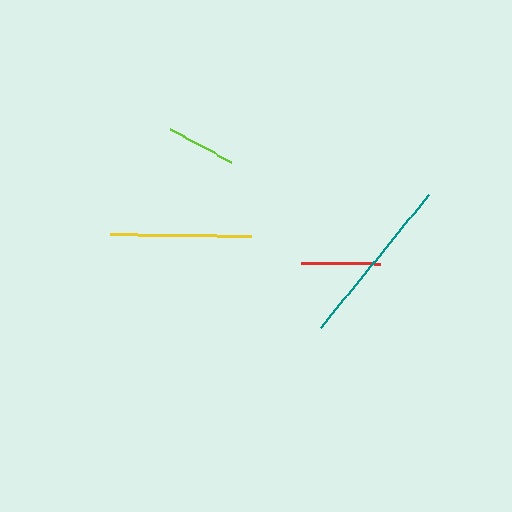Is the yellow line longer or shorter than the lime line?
The yellow line is longer than the lime line.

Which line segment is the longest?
The teal line is the longest at approximately 171 pixels.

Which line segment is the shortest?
The lime line is the shortest at approximately 70 pixels.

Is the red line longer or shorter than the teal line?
The teal line is longer than the red line.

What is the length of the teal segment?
The teal segment is approximately 171 pixels long.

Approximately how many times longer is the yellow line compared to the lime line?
The yellow line is approximately 2.0 times the length of the lime line.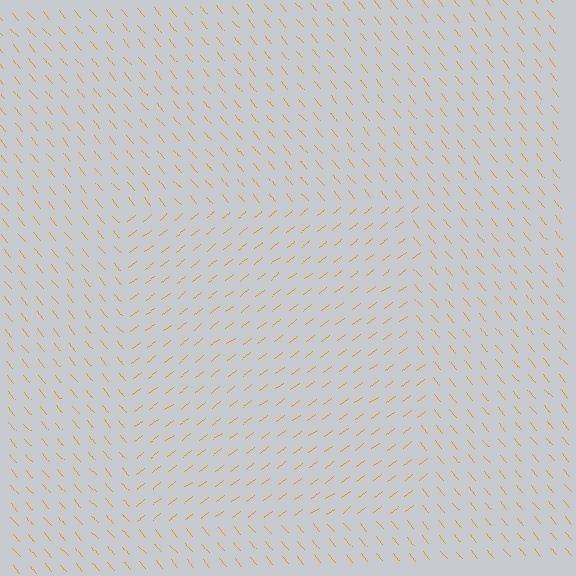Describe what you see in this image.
The image is filled with small orange line segments. A rectangle region in the image has lines oriented differently from the surrounding lines, creating a visible texture boundary.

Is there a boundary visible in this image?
Yes, there is a texture boundary formed by a change in line orientation.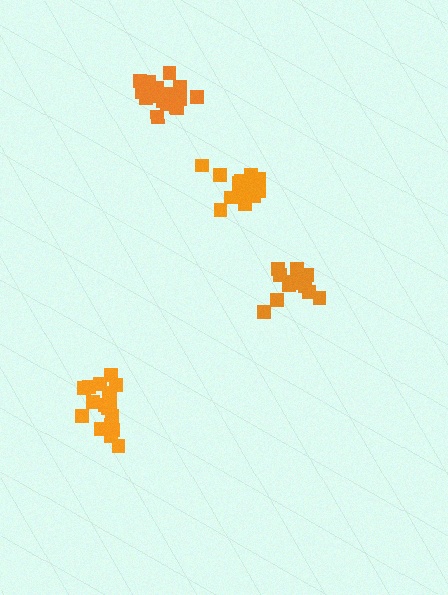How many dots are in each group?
Group 1: 18 dots, Group 2: 18 dots, Group 3: 17 dots, Group 4: 17 dots (70 total).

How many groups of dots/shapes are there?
There are 4 groups.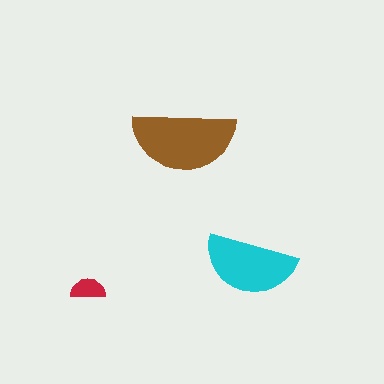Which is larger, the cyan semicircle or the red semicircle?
The cyan one.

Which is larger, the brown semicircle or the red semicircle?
The brown one.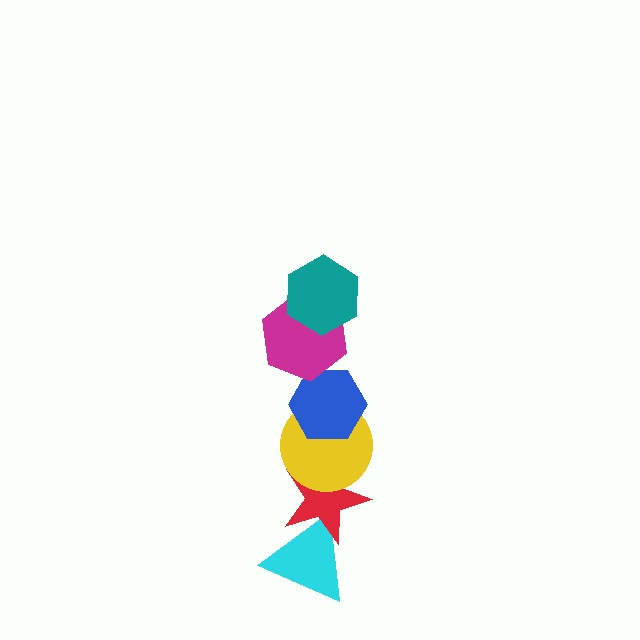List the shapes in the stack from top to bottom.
From top to bottom: the teal hexagon, the magenta hexagon, the blue hexagon, the yellow circle, the red star, the cyan triangle.